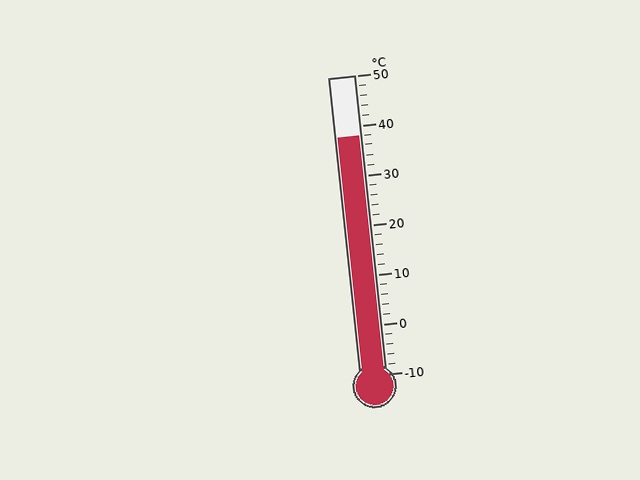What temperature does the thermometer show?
The thermometer shows approximately 38°C.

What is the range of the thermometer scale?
The thermometer scale ranges from -10°C to 50°C.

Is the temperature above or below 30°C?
The temperature is above 30°C.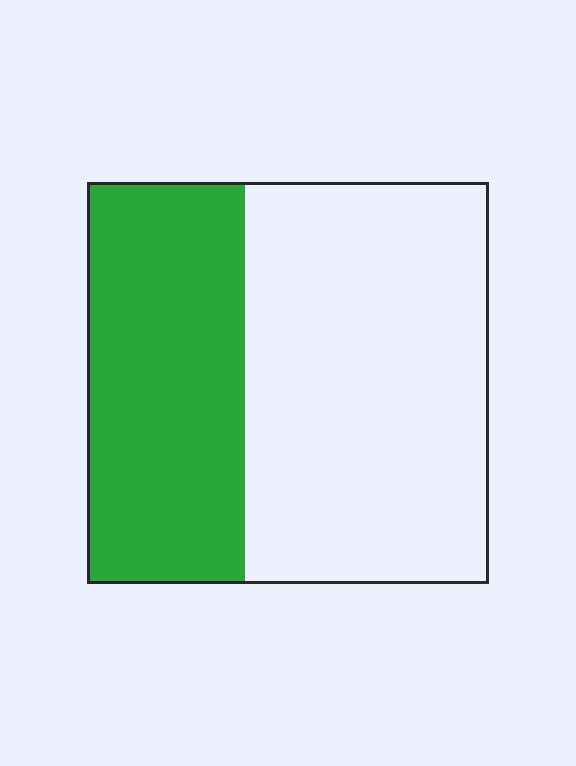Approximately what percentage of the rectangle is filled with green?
Approximately 40%.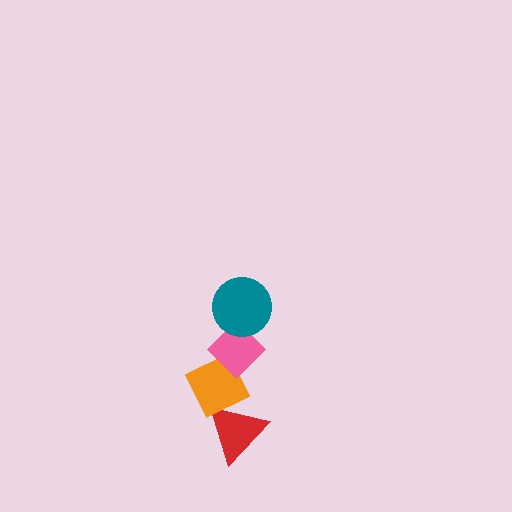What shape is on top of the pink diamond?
The teal circle is on top of the pink diamond.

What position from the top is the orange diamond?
The orange diamond is 3rd from the top.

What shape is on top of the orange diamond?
The pink diamond is on top of the orange diamond.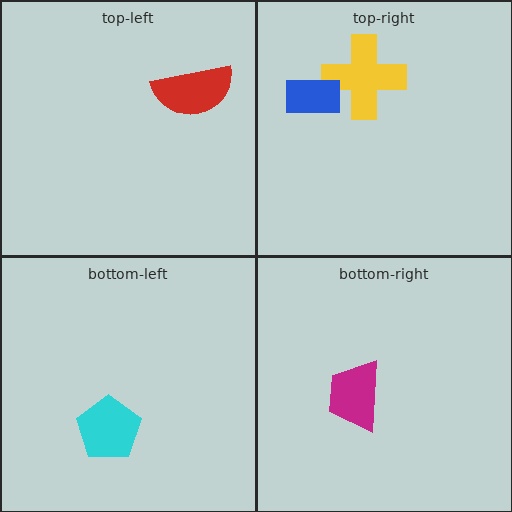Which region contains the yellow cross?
The top-right region.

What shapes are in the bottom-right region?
The magenta trapezoid.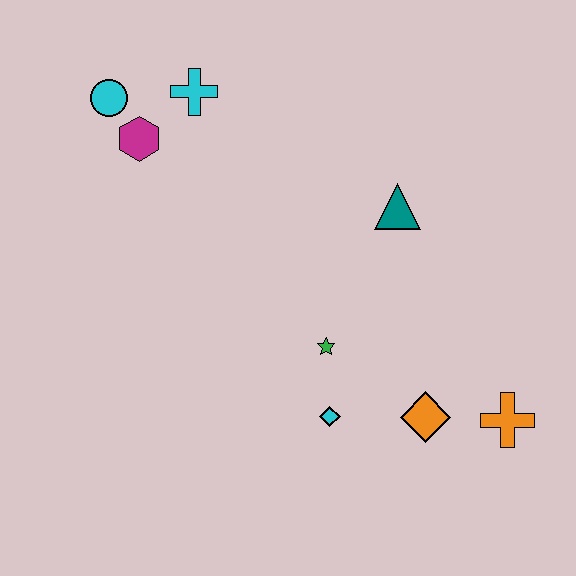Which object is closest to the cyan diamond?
The green star is closest to the cyan diamond.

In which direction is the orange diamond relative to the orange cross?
The orange diamond is to the left of the orange cross.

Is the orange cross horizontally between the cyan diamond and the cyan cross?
No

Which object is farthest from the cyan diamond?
The cyan circle is farthest from the cyan diamond.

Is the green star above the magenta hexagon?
No